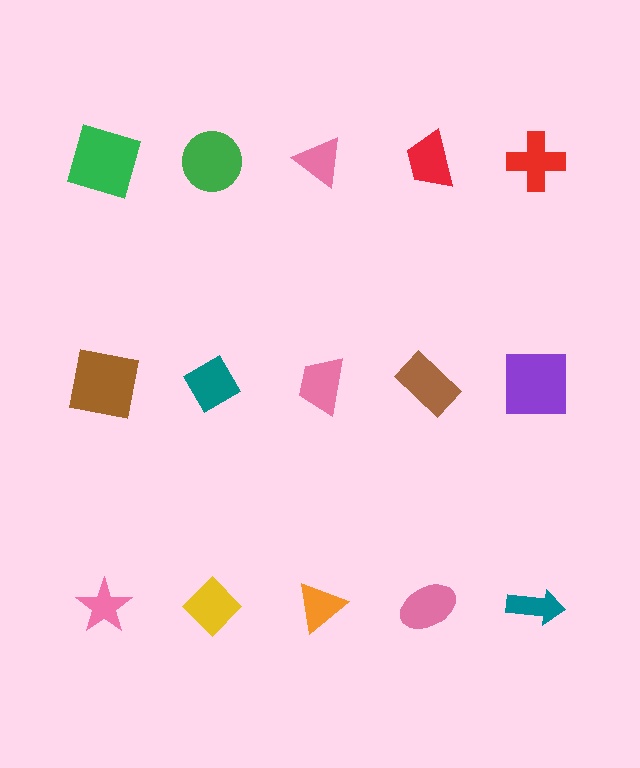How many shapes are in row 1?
5 shapes.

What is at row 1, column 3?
A pink triangle.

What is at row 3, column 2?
A yellow diamond.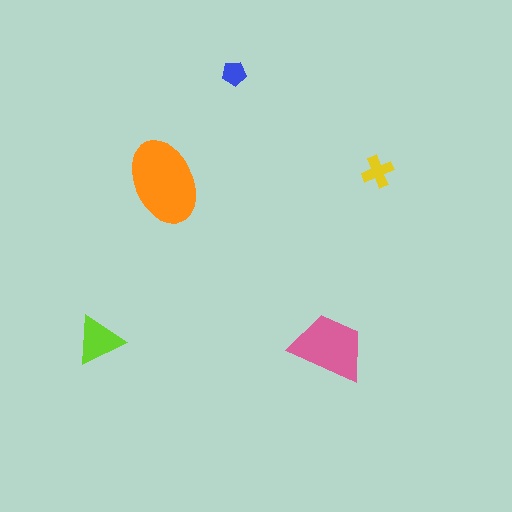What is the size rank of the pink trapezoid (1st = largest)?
2nd.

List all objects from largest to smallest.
The orange ellipse, the pink trapezoid, the lime triangle, the yellow cross, the blue pentagon.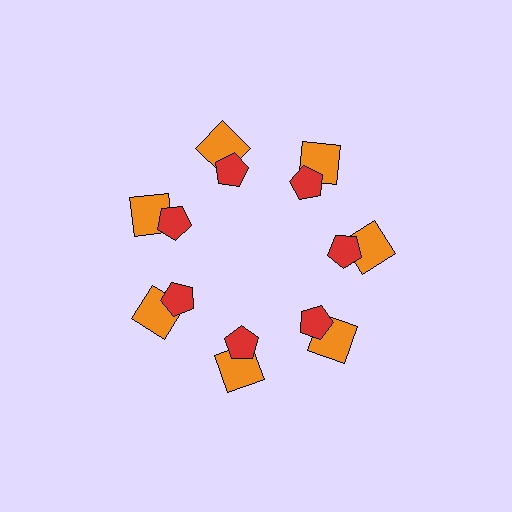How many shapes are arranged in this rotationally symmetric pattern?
There are 14 shapes, arranged in 7 groups of 2.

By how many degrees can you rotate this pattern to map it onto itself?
The pattern maps onto itself every 51 degrees of rotation.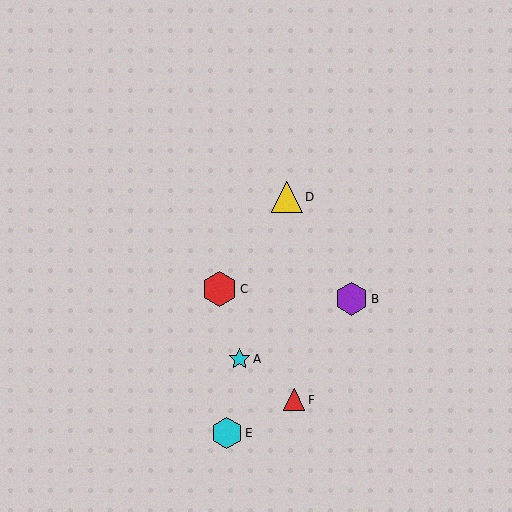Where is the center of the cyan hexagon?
The center of the cyan hexagon is at (227, 433).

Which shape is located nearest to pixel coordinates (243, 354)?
The cyan star (labeled A) at (240, 359) is nearest to that location.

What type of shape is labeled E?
Shape E is a cyan hexagon.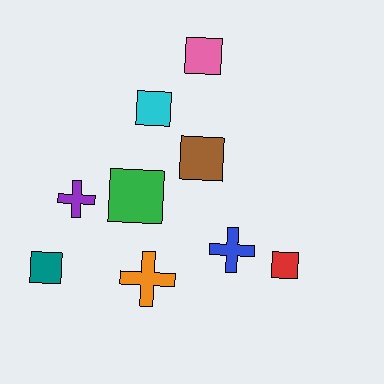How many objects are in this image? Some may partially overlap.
There are 9 objects.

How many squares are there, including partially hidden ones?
There are 6 squares.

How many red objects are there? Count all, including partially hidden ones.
There is 1 red object.